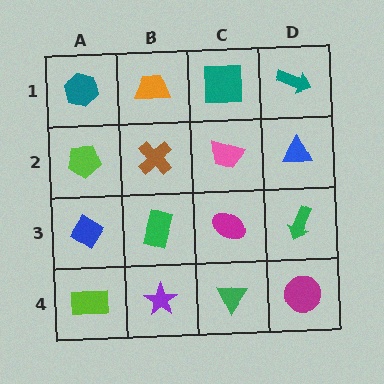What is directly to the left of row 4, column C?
A purple star.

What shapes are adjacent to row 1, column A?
A lime pentagon (row 2, column A), an orange trapezoid (row 1, column B).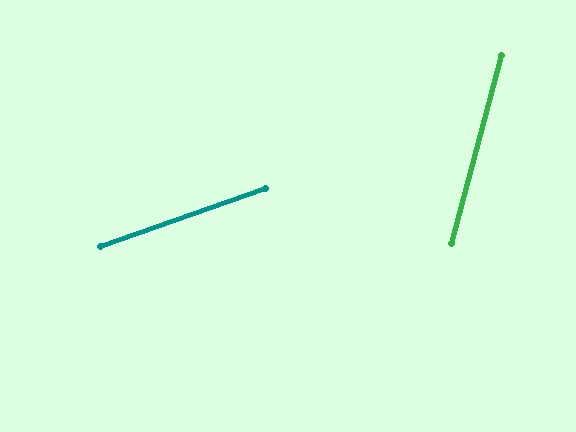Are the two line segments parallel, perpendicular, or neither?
Neither parallel nor perpendicular — they differ by about 56°.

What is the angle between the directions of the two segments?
Approximately 56 degrees.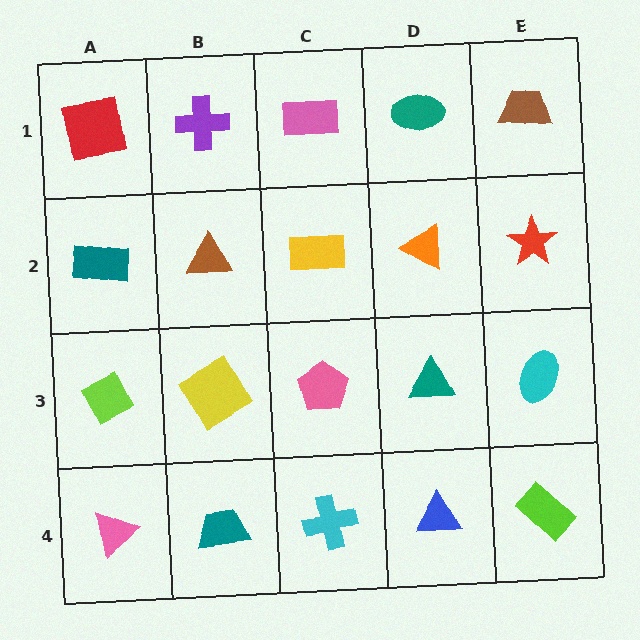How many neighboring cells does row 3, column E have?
3.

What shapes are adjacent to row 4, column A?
A lime diamond (row 3, column A), a teal trapezoid (row 4, column B).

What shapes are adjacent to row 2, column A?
A red square (row 1, column A), a lime diamond (row 3, column A), a brown triangle (row 2, column B).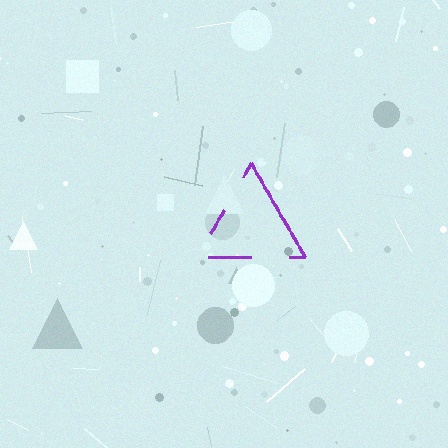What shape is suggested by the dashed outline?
The dashed outline suggests a triangle.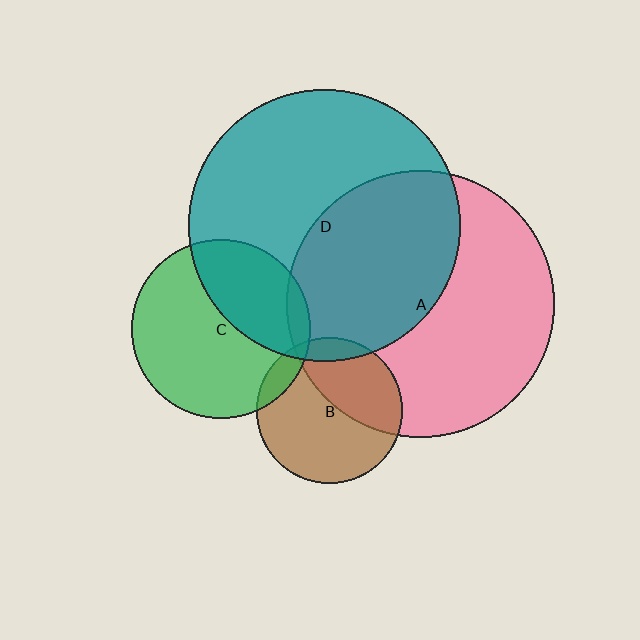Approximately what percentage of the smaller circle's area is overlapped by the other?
Approximately 5%.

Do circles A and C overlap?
Yes.